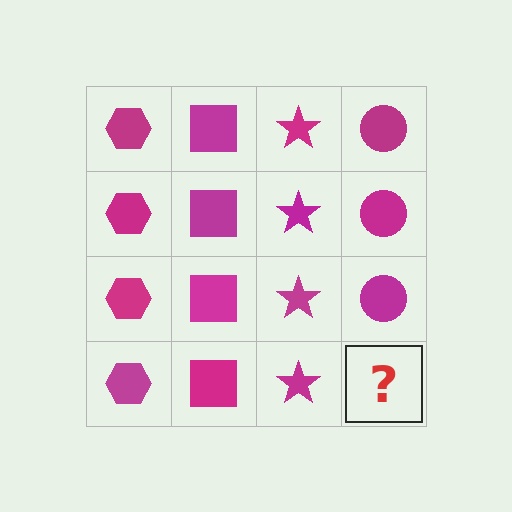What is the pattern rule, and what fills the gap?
The rule is that each column has a consistent shape. The gap should be filled with a magenta circle.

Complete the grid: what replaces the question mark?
The question mark should be replaced with a magenta circle.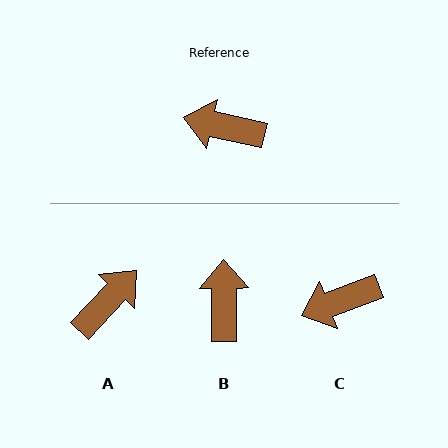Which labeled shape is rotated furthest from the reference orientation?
A, about 121 degrees away.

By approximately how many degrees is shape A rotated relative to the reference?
Approximately 121 degrees clockwise.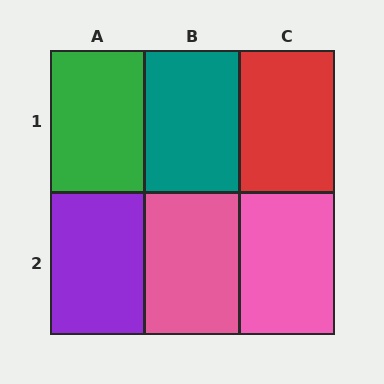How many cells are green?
1 cell is green.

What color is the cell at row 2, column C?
Pink.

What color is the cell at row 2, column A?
Purple.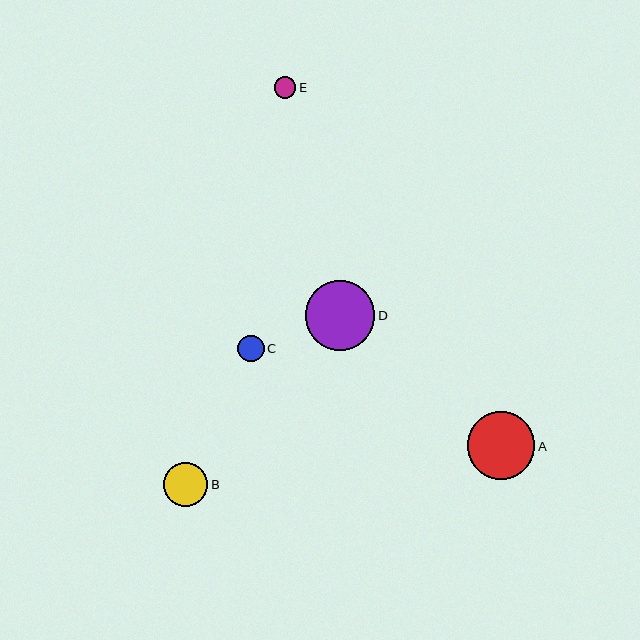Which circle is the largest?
Circle D is the largest with a size of approximately 69 pixels.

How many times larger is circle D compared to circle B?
Circle D is approximately 1.6 times the size of circle B.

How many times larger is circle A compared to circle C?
Circle A is approximately 2.6 times the size of circle C.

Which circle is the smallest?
Circle E is the smallest with a size of approximately 22 pixels.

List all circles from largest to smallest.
From largest to smallest: D, A, B, C, E.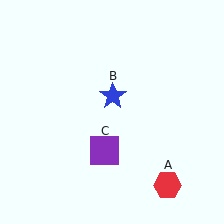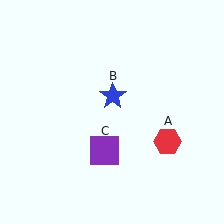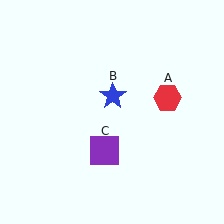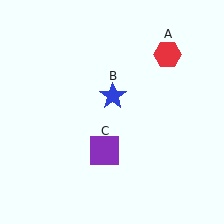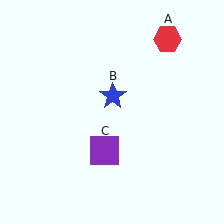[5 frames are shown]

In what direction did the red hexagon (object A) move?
The red hexagon (object A) moved up.